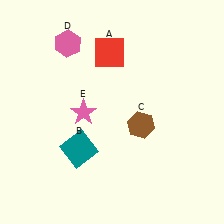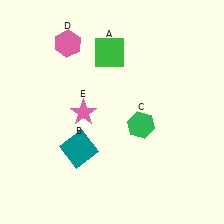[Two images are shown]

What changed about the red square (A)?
In Image 1, A is red. In Image 2, it changed to green.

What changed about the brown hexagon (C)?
In Image 1, C is brown. In Image 2, it changed to green.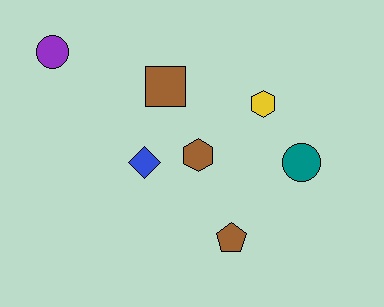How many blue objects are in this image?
There is 1 blue object.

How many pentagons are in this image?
There is 1 pentagon.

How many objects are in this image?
There are 7 objects.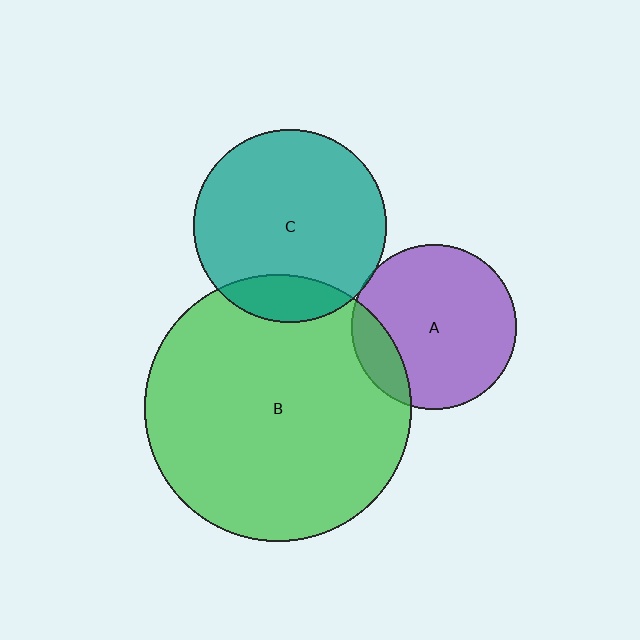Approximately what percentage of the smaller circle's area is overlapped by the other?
Approximately 15%.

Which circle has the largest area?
Circle B (green).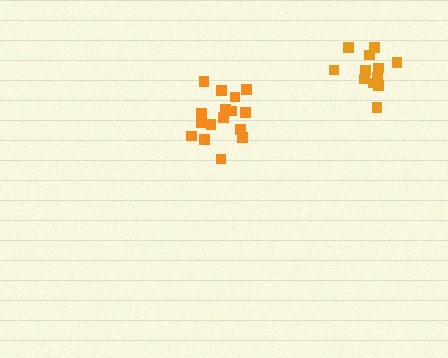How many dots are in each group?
Group 1: 12 dots, Group 2: 16 dots (28 total).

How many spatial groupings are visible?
There are 2 spatial groupings.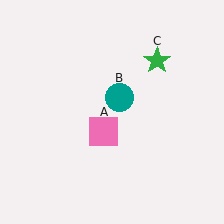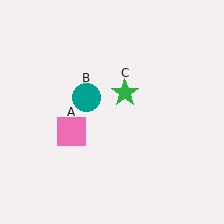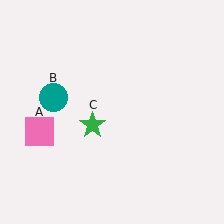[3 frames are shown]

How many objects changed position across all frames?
3 objects changed position: pink square (object A), teal circle (object B), green star (object C).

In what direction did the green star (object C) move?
The green star (object C) moved down and to the left.